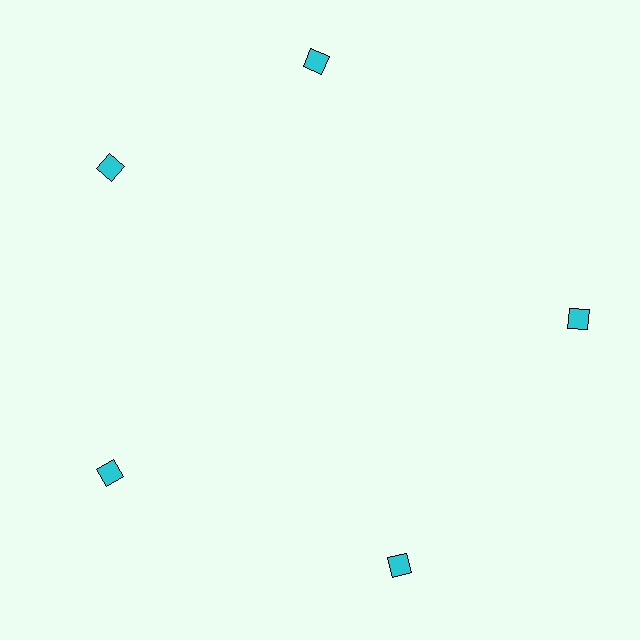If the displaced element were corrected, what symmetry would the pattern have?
It would have 5-fold rotational symmetry — the pattern would map onto itself every 72 degrees.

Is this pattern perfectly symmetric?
No. The 5 cyan diamonds are arranged in a ring, but one element near the 1 o'clock position is rotated out of alignment along the ring, breaking the 5-fold rotational symmetry.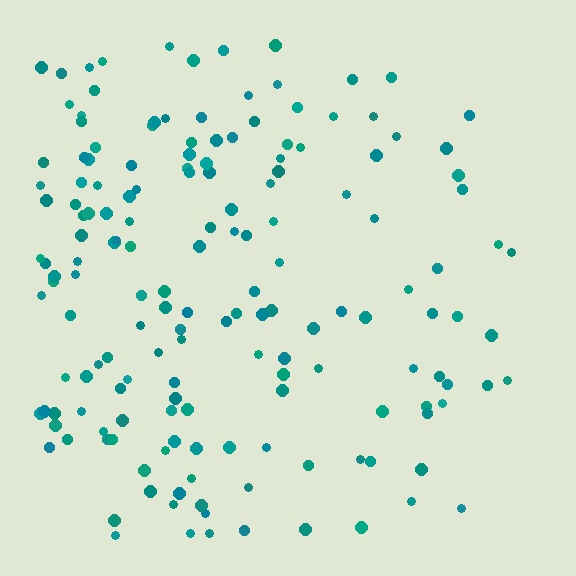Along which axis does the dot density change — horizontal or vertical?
Horizontal.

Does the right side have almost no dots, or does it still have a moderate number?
Still a moderate number, just noticeably fewer than the left.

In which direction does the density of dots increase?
From right to left, with the left side densest.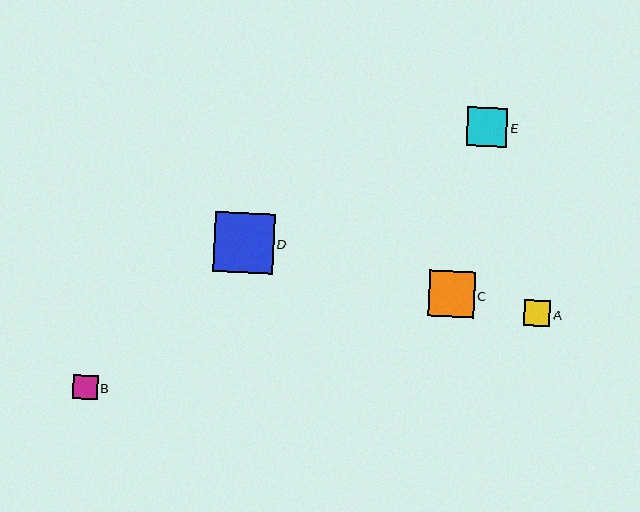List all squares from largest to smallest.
From largest to smallest: D, C, E, A, B.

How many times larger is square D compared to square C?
Square D is approximately 1.3 times the size of square C.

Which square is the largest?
Square D is the largest with a size of approximately 59 pixels.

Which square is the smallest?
Square B is the smallest with a size of approximately 24 pixels.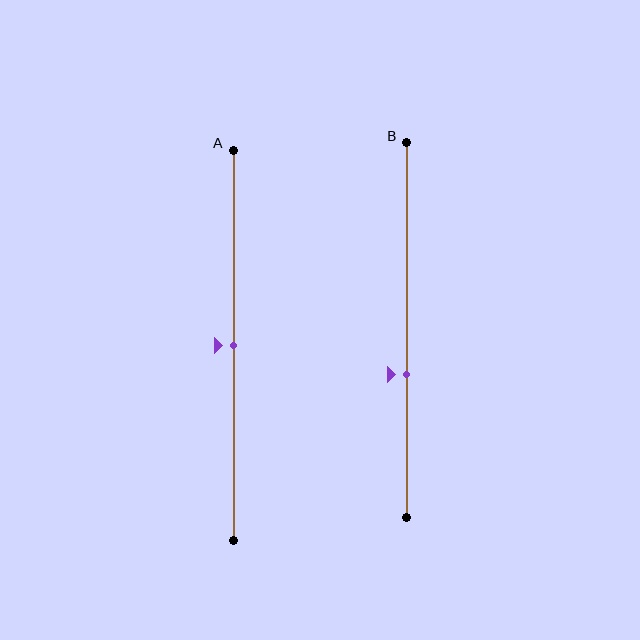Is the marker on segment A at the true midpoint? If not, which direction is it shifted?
Yes, the marker on segment A is at the true midpoint.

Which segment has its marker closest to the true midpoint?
Segment A has its marker closest to the true midpoint.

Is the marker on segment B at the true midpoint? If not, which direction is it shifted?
No, the marker on segment B is shifted downward by about 12% of the segment length.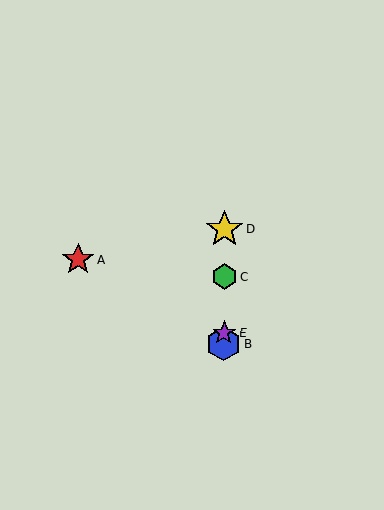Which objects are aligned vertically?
Objects B, C, D, E are aligned vertically.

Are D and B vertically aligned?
Yes, both are at x≈225.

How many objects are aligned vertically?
4 objects (B, C, D, E) are aligned vertically.